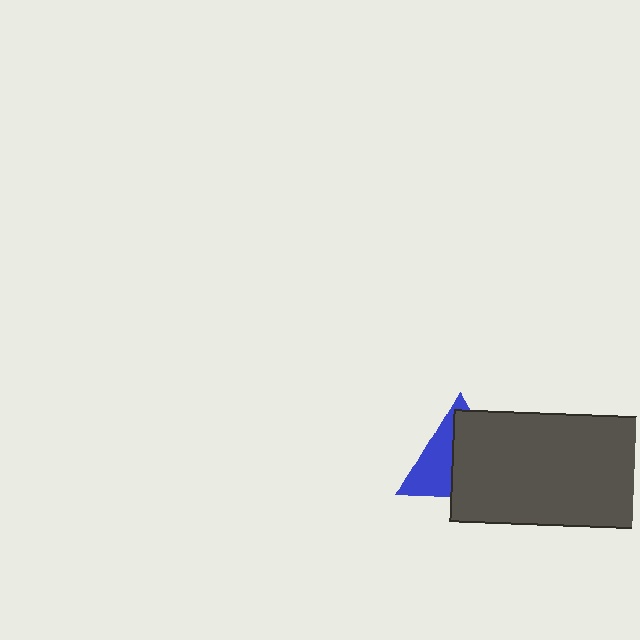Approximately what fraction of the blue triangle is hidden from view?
Roughly 57% of the blue triangle is hidden behind the dark gray rectangle.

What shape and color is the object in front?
The object in front is a dark gray rectangle.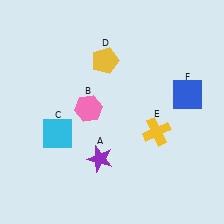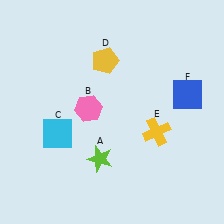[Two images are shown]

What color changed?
The star (A) changed from purple in Image 1 to lime in Image 2.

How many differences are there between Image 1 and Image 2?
There is 1 difference between the two images.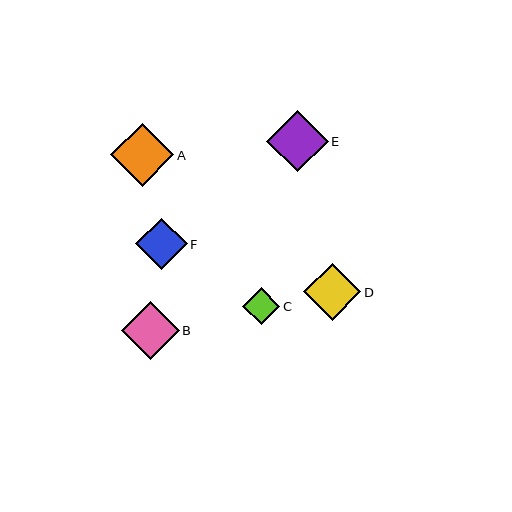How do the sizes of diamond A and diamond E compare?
Diamond A and diamond E are approximately the same size.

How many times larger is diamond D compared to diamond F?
Diamond D is approximately 1.1 times the size of diamond F.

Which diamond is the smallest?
Diamond C is the smallest with a size of approximately 37 pixels.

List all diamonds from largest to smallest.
From largest to smallest: A, E, B, D, F, C.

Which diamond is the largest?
Diamond A is the largest with a size of approximately 63 pixels.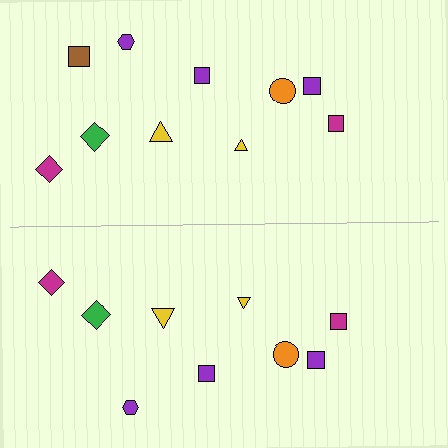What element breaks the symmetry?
A brown square is missing from the bottom side.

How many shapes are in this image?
There are 19 shapes in this image.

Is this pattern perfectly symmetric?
No, the pattern is not perfectly symmetric. A brown square is missing from the bottom side.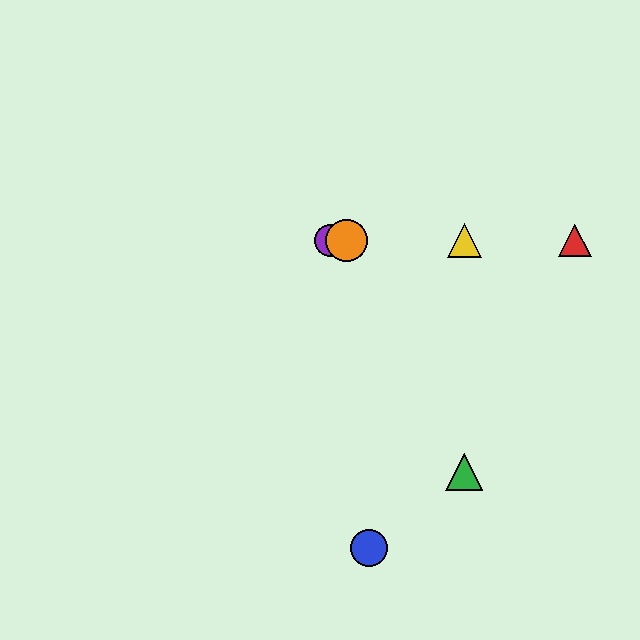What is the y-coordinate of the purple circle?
The purple circle is at y≈240.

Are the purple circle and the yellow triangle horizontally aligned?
Yes, both are at y≈240.